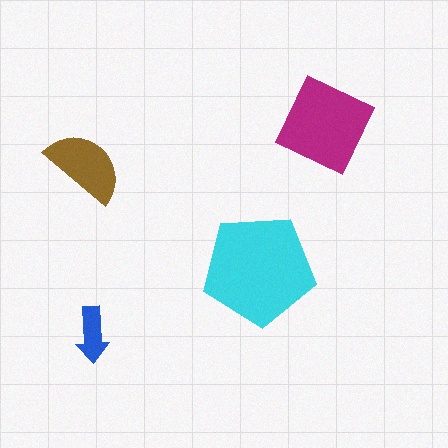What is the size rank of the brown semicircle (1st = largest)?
3rd.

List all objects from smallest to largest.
The blue arrow, the brown semicircle, the magenta diamond, the cyan pentagon.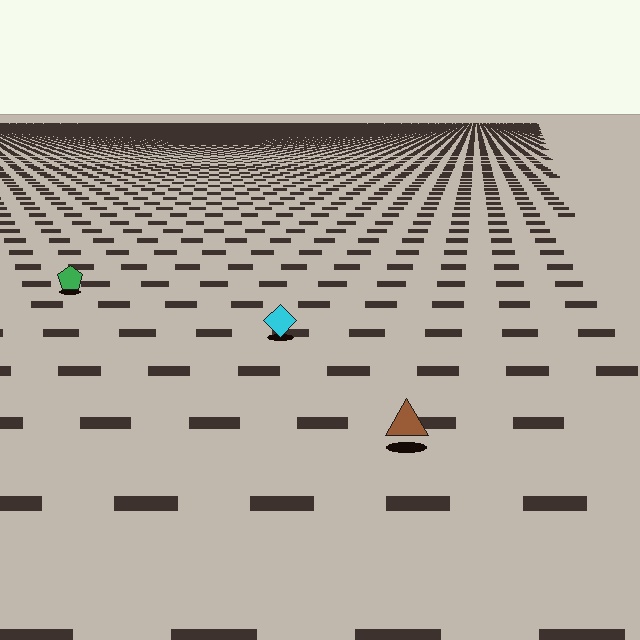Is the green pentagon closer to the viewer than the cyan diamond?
No. The cyan diamond is closer — you can tell from the texture gradient: the ground texture is coarser near it.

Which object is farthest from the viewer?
The green pentagon is farthest from the viewer. It appears smaller and the ground texture around it is denser.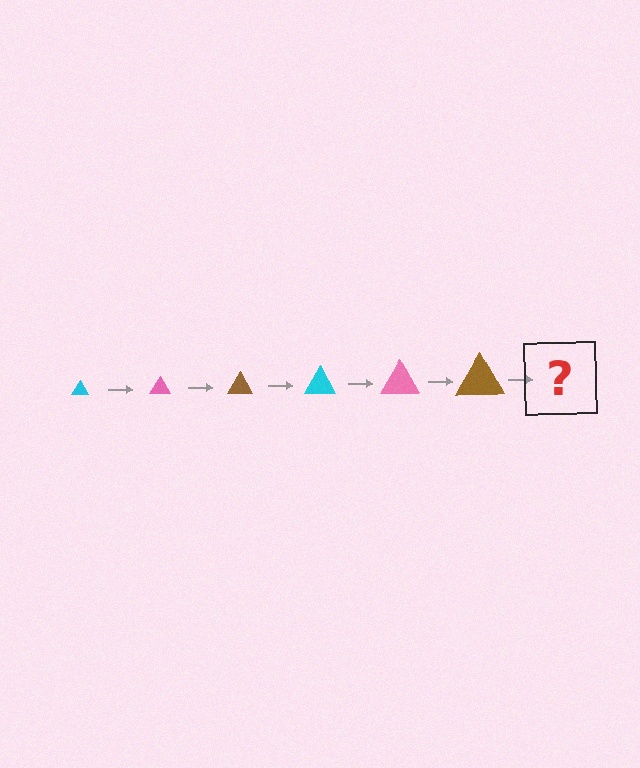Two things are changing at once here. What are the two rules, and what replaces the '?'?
The two rules are that the triangle grows larger each step and the color cycles through cyan, pink, and brown. The '?' should be a cyan triangle, larger than the previous one.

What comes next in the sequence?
The next element should be a cyan triangle, larger than the previous one.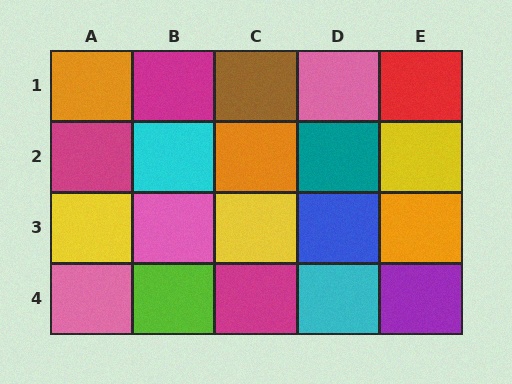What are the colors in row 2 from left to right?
Magenta, cyan, orange, teal, yellow.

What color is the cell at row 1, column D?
Pink.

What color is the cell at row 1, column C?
Brown.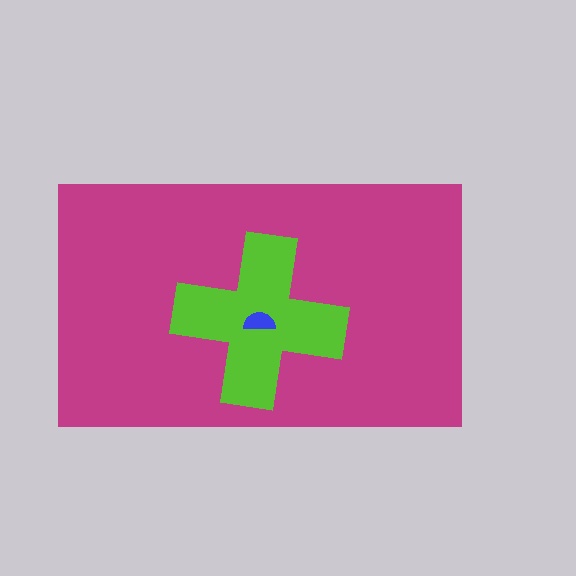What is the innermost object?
The blue semicircle.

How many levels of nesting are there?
3.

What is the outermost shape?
The magenta rectangle.